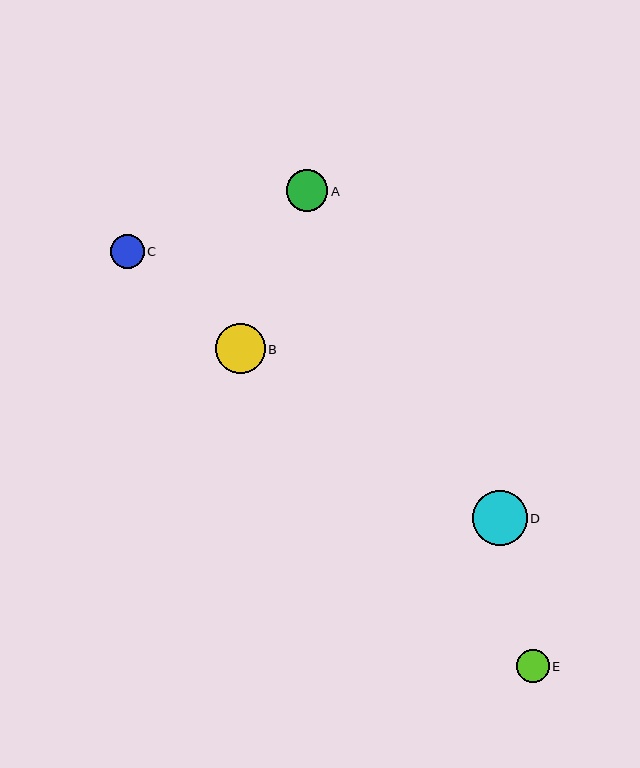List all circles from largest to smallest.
From largest to smallest: D, B, A, C, E.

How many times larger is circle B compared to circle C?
Circle B is approximately 1.5 times the size of circle C.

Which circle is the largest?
Circle D is the largest with a size of approximately 54 pixels.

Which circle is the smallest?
Circle E is the smallest with a size of approximately 33 pixels.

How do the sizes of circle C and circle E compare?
Circle C and circle E are approximately the same size.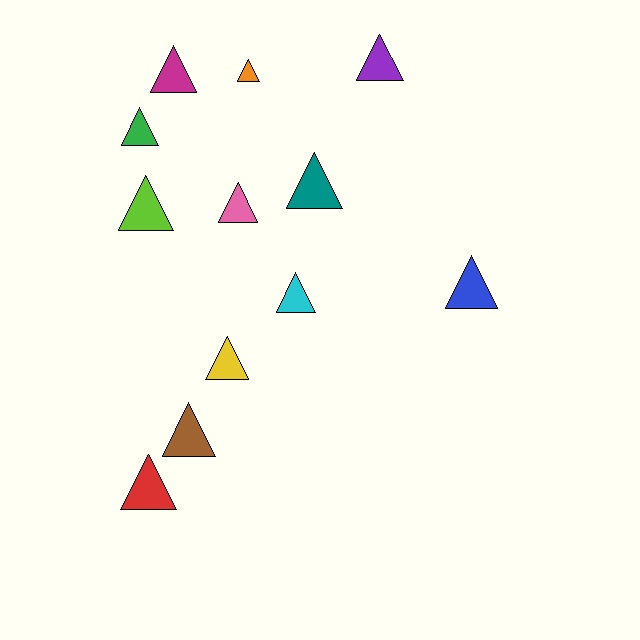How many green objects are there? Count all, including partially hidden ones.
There is 1 green object.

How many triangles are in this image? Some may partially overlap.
There are 12 triangles.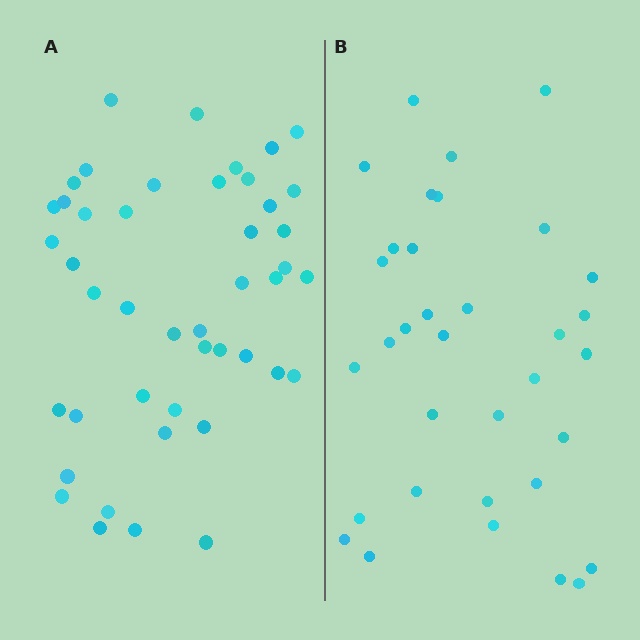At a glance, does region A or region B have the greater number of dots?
Region A (the left region) has more dots.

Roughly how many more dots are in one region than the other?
Region A has roughly 12 or so more dots than region B.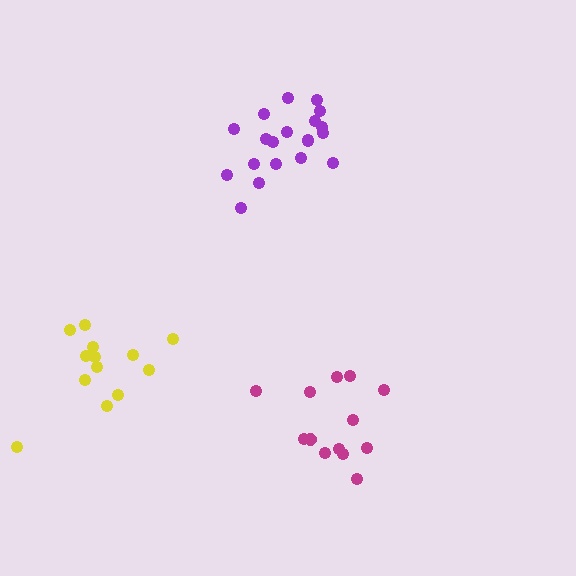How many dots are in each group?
Group 1: 19 dots, Group 2: 13 dots, Group 3: 13 dots (45 total).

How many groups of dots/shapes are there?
There are 3 groups.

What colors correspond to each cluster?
The clusters are colored: purple, magenta, yellow.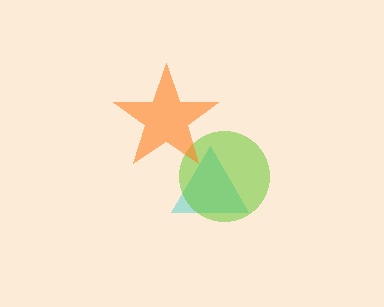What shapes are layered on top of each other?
The layered shapes are: a cyan triangle, a lime circle, an orange star.